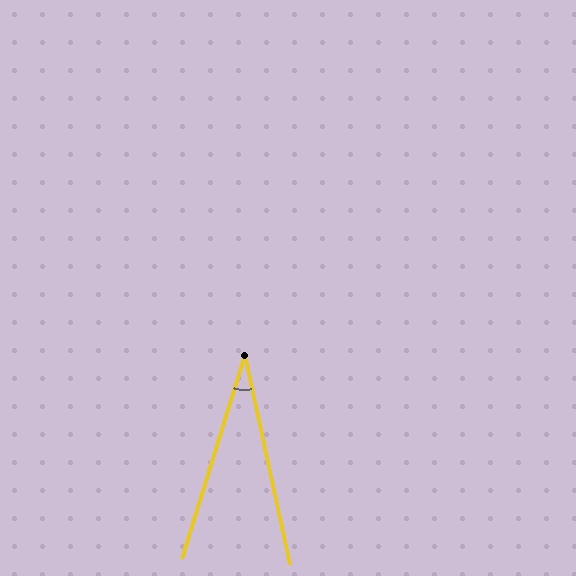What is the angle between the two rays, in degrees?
Approximately 29 degrees.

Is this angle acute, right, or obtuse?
It is acute.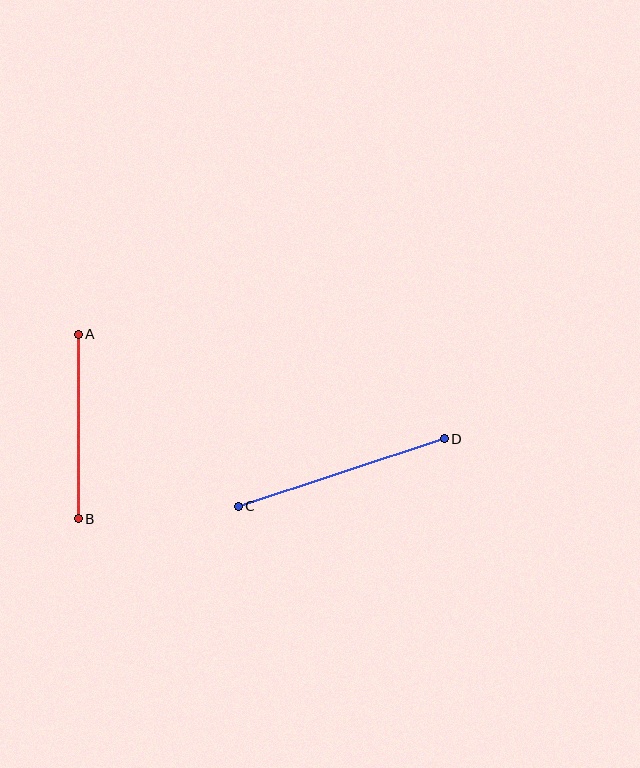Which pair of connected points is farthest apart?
Points C and D are farthest apart.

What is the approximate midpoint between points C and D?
The midpoint is at approximately (341, 473) pixels.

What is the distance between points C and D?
The distance is approximately 217 pixels.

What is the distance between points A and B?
The distance is approximately 184 pixels.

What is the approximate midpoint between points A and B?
The midpoint is at approximately (78, 427) pixels.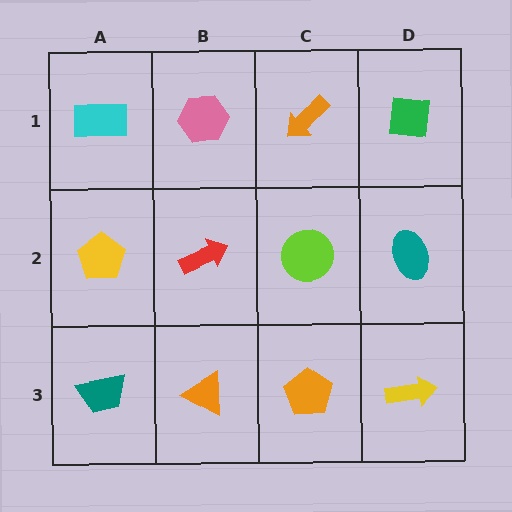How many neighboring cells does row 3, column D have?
2.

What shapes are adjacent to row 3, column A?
A yellow pentagon (row 2, column A), an orange triangle (row 3, column B).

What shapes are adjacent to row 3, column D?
A teal ellipse (row 2, column D), an orange pentagon (row 3, column C).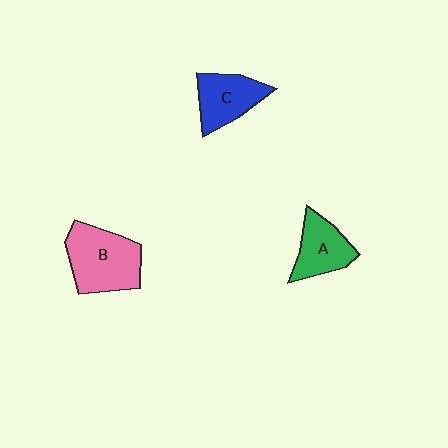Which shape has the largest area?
Shape B (pink).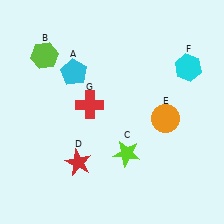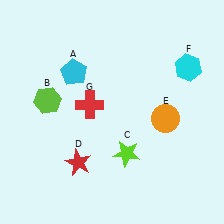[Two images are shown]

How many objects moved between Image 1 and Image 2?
1 object moved between the two images.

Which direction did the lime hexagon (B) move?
The lime hexagon (B) moved down.